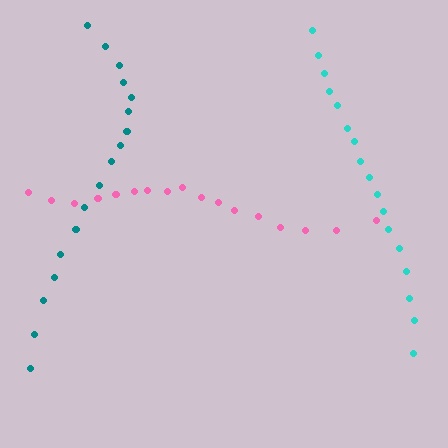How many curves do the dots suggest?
There are 3 distinct paths.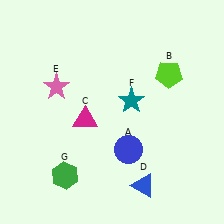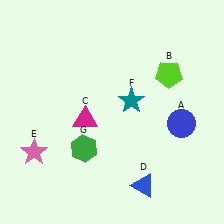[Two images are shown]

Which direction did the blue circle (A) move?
The blue circle (A) moved right.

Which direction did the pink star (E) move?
The pink star (E) moved down.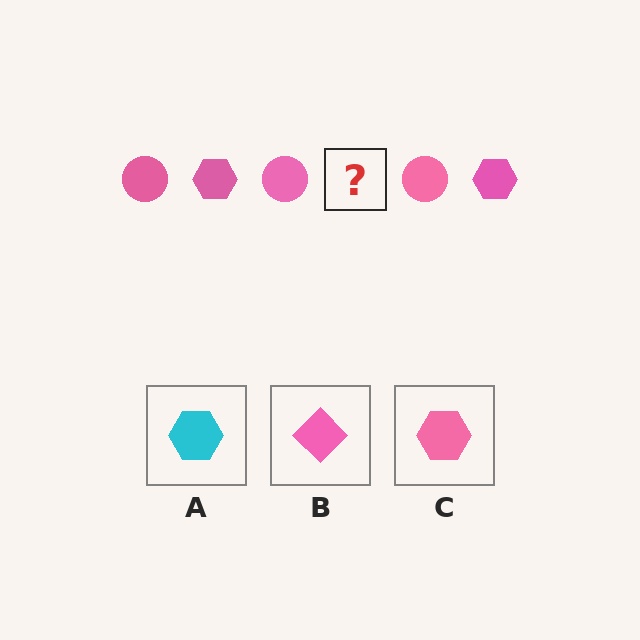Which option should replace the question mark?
Option C.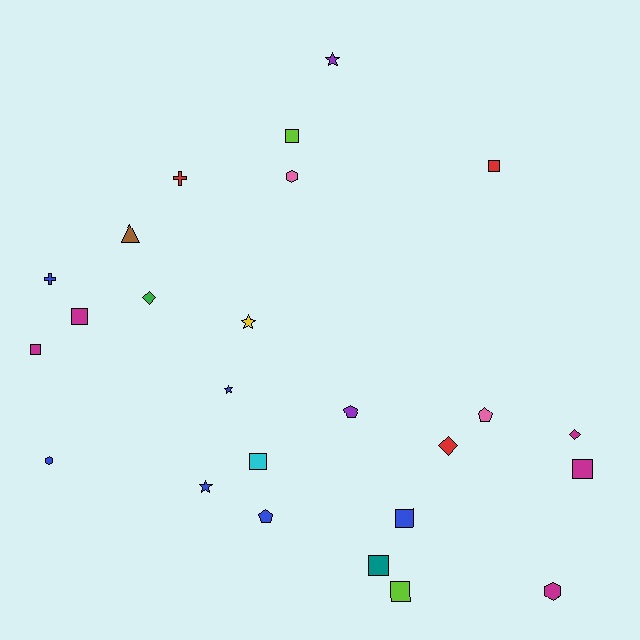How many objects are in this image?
There are 25 objects.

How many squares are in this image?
There are 9 squares.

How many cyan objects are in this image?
There is 1 cyan object.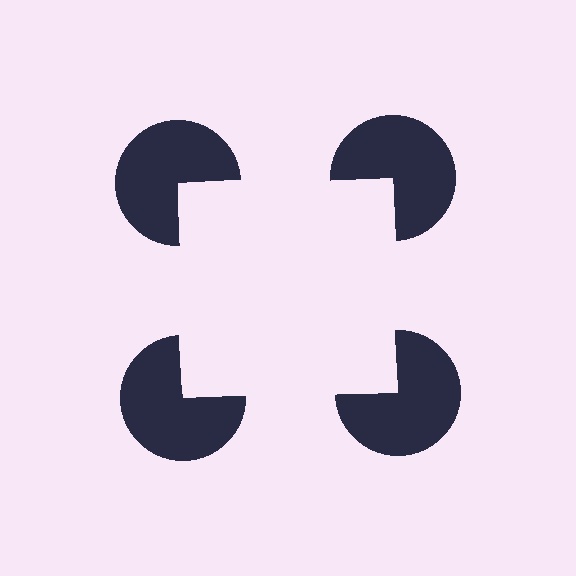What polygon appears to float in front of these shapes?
An illusory square — its edges are inferred from the aligned wedge cuts in the pac-man discs, not physically drawn.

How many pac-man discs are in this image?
There are 4 — one at each vertex of the illusory square.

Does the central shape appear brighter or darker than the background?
It typically appears slightly brighter than the background, even though no actual brightness change is drawn.